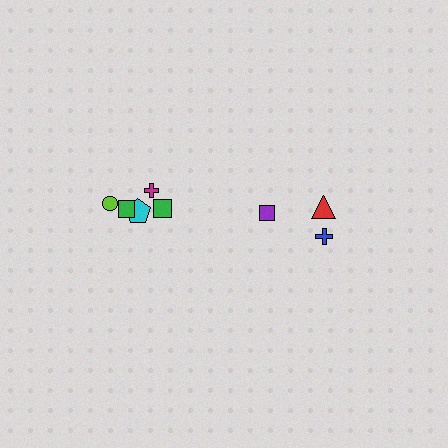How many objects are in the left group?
There are 5 objects.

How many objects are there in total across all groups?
There are 8 objects.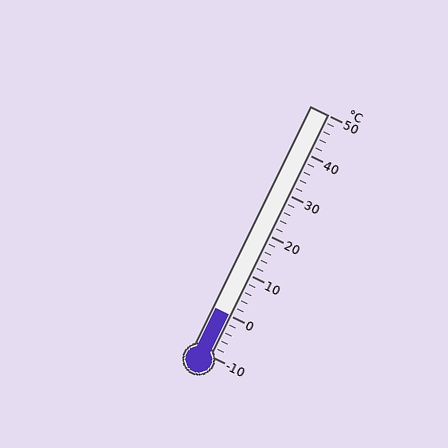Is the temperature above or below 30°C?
The temperature is below 30°C.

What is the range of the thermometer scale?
The thermometer scale ranges from -10°C to 50°C.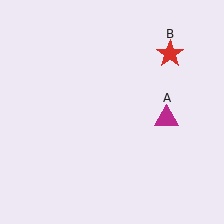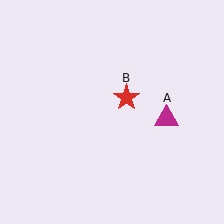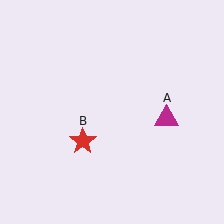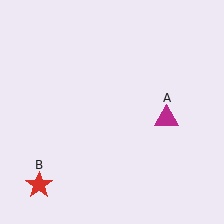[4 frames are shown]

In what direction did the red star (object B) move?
The red star (object B) moved down and to the left.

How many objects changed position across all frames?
1 object changed position: red star (object B).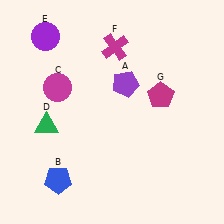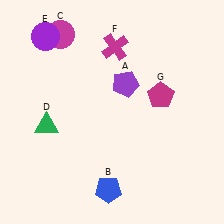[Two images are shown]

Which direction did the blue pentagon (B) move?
The blue pentagon (B) moved right.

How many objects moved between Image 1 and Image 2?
2 objects moved between the two images.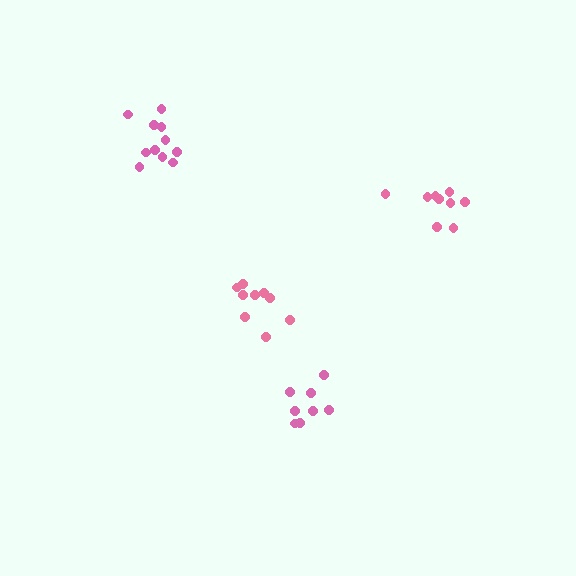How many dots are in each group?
Group 1: 9 dots, Group 2: 9 dots, Group 3: 11 dots, Group 4: 8 dots (37 total).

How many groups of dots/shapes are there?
There are 4 groups.